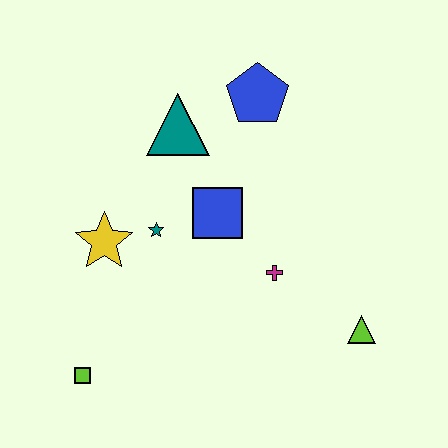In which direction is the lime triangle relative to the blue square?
The lime triangle is to the right of the blue square.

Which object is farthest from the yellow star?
The lime triangle is farthest from the yellow star.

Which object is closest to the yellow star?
The teal star is closest to the yellow star.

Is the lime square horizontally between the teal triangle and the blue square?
No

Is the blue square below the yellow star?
No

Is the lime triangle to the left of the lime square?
No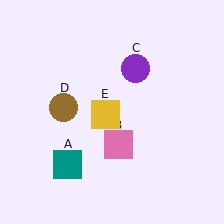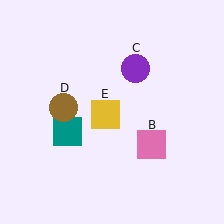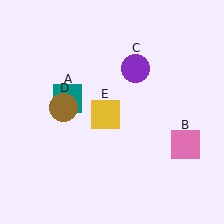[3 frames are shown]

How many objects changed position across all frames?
2 objects changed position: teal square (object A), pink square (object B).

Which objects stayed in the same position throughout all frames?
Purple circle (object C) and brown circle (object D) and yellow square (object E) remained stationary.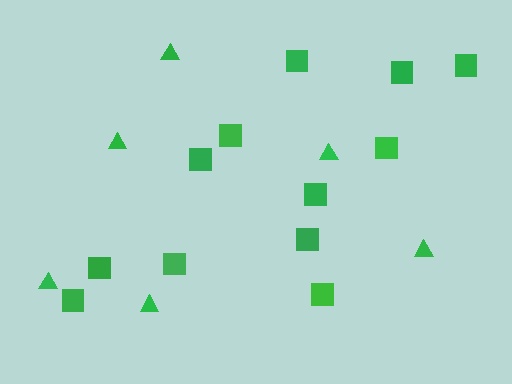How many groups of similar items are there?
There are 2 groups: one group of triangles (6) and one group of squares (12).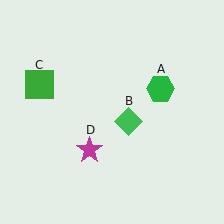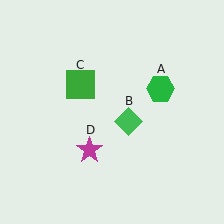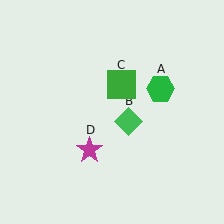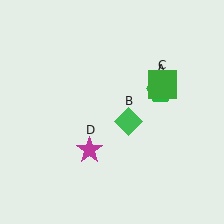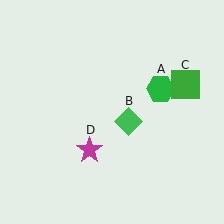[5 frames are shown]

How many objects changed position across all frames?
1 object changed position: green square (object C).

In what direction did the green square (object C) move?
The green square (object C) moved right.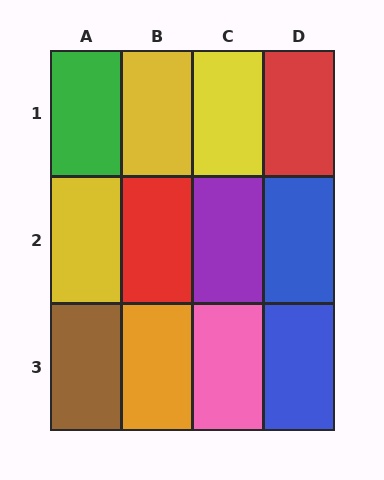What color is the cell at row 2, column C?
Purple.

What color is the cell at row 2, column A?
Yellow.